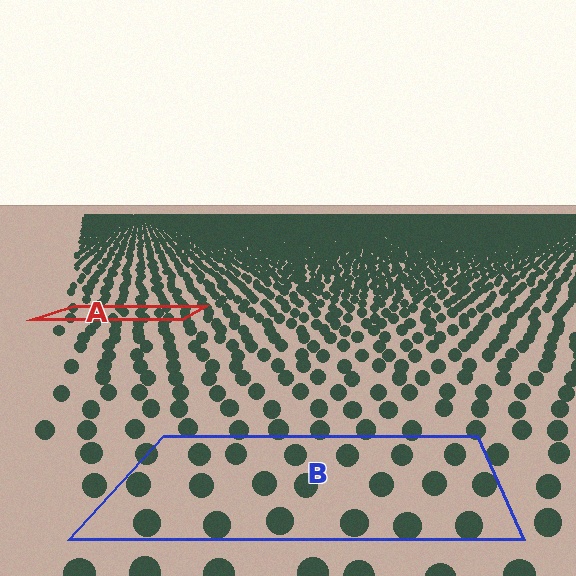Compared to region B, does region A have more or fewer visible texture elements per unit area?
Region A has more texture elements per unit area — they are packed more densely because it is farther away.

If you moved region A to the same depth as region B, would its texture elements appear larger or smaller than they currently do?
They would appear larger. At a closer depth, the same texture elements are projected at a bigger on-screen size.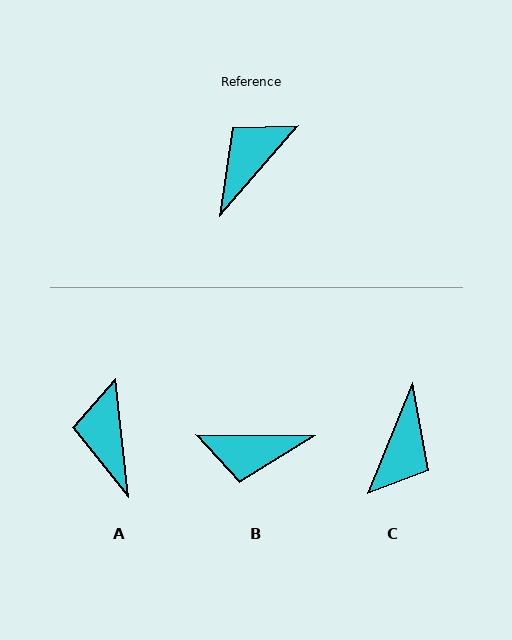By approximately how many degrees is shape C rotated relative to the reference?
Approximately 161 degrees clockwise.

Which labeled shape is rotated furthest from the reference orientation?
C, about 161 degrees away.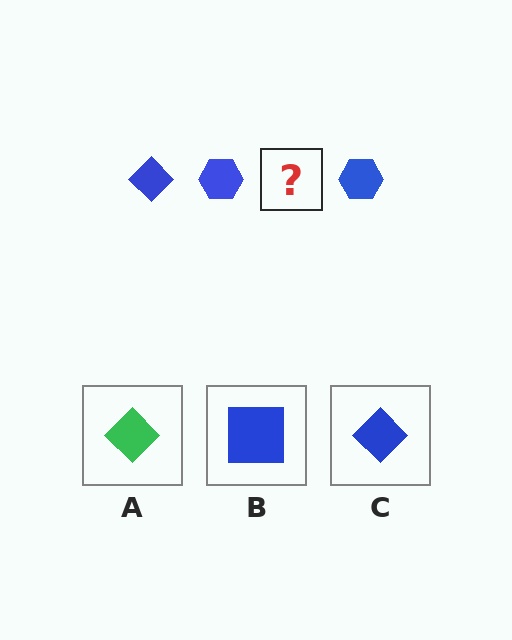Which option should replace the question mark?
Option C.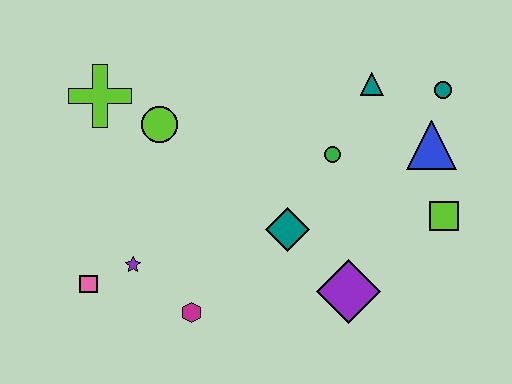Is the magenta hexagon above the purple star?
No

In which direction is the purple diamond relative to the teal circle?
The purple diamond is below the teal circle.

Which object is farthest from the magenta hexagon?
The teal circle is farthest from the magenta hexagon.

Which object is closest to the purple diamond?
The teal diamond is closest to the purple diamond.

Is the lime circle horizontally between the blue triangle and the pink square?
Yes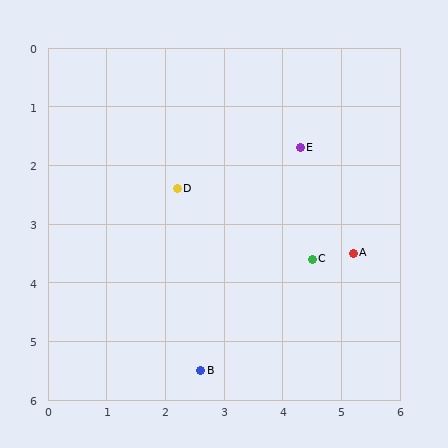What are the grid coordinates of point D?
Point D is at approximately (2.2, 2.4).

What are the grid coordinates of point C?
Point C is at approximately (4.5, 3.6).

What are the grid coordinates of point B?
Point B is at approximately (2.6, 5.5).